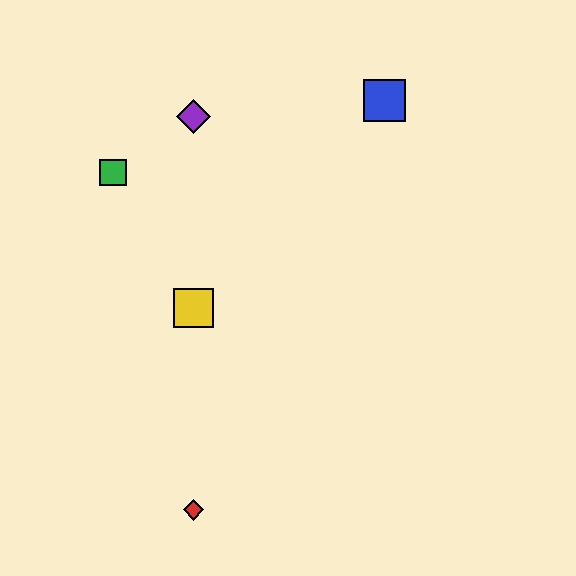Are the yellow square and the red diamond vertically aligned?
Yes, both are at x≈193.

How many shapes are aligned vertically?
3 shapes (the red diamond, the yellow square, the purple diamond) are aligned vertically.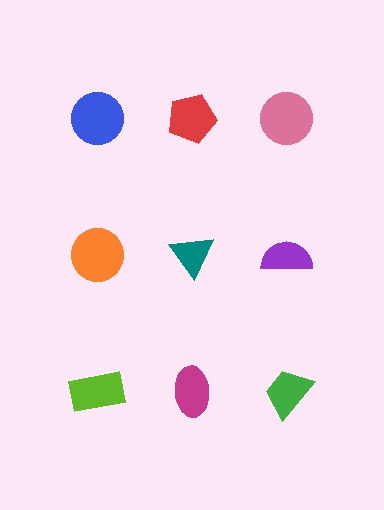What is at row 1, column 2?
A red pentagon.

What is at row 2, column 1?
An orange circle.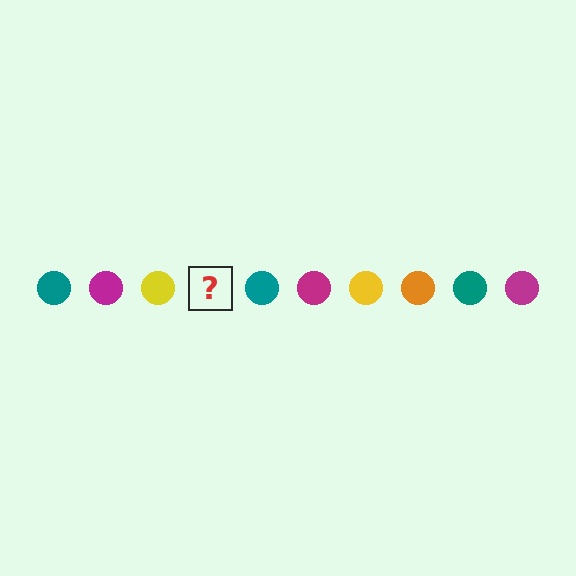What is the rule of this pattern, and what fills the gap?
The rule is that the pattern cycles through teal, magenta, yellow, orange circles. The gap should be filled with an orange circle.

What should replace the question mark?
The question mark should be replaced with an orange circle.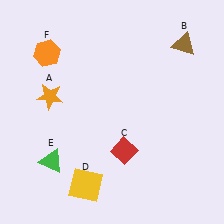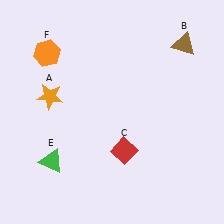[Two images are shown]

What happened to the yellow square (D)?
The yellow square (D) was removed in Image 2. It was in the bottom-left area of Image 1.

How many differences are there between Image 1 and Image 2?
There is 1 difference between the two images.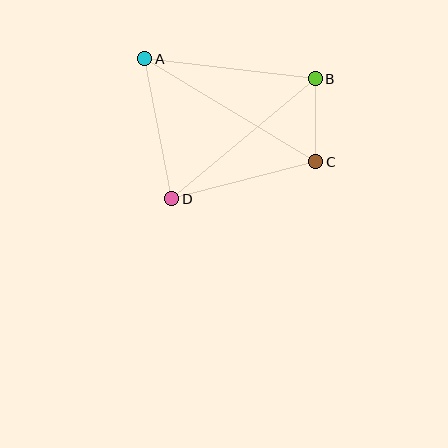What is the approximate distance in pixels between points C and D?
The distance between C and D is approximately 149 pixels.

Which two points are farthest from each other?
Points A and C are farthest from each other.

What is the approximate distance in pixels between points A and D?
The distance between A and D is approximately 143 pixels.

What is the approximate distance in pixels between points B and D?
The distance between B and D is approximately 187 pixels.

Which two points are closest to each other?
Points B and C are closest to each other.